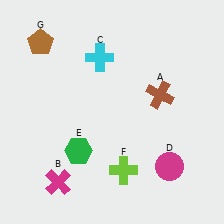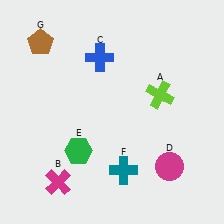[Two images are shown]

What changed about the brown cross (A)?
In Image 1, A is brown. In Image 2, it changed to lime.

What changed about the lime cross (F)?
In Image 1, F is lime. In Image 2, it changed to teal.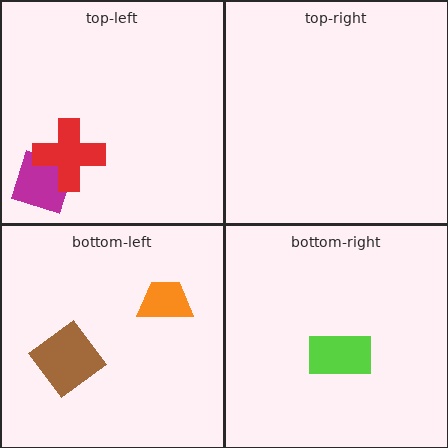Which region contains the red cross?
The top-left region.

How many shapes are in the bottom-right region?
1.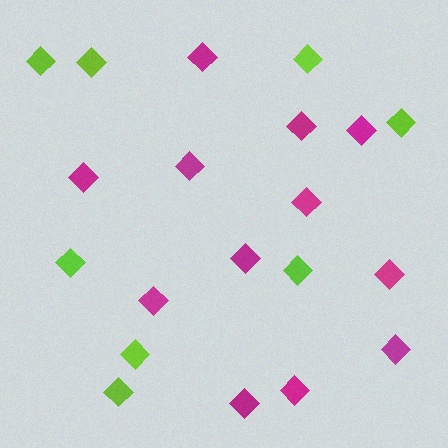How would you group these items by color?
There are 2 groups: one group of magenta diamonds (12) and one group of lime diamonds (8).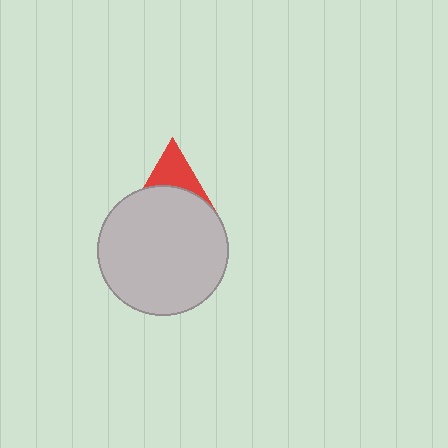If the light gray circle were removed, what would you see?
You would see the complete red triangle.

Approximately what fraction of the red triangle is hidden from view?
Roughly 65% of the red triangle is hidden behind the light gray circle.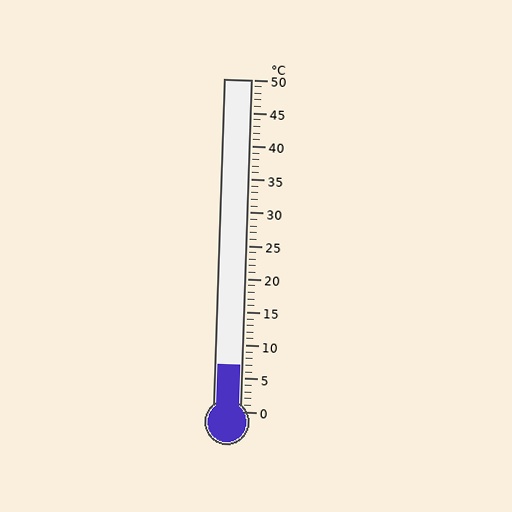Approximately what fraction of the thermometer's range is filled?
The thermometer is filled to approximately 15% of its range.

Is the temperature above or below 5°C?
The temperature is above 5°C.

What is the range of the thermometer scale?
The thermometer scale ranges from 0°C to 50°C.